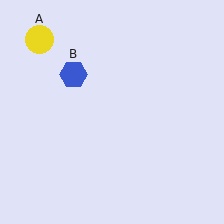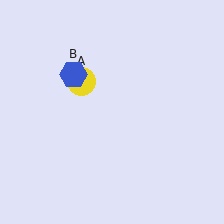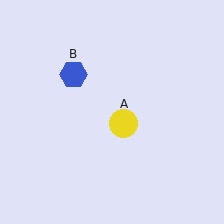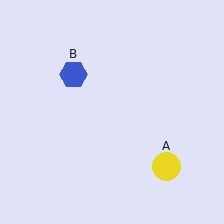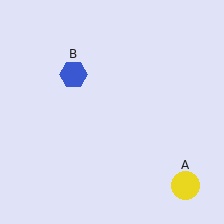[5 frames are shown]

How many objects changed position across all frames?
1 object changed position: yellow circle (object A).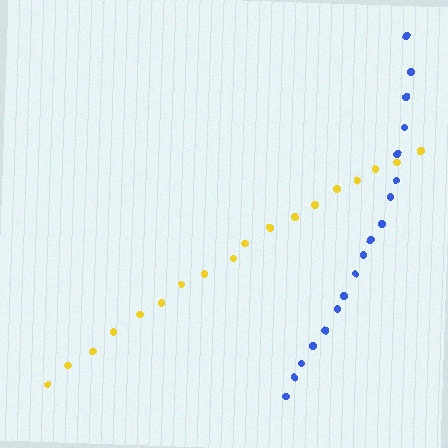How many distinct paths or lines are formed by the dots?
There are 2 distinct paths.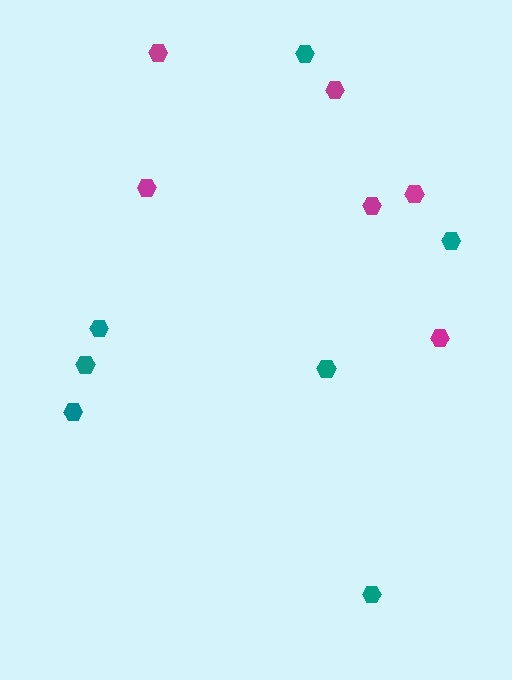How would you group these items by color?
There are 2 groups: one group of teal hexagons (7) and one group of magenta hexagons (6).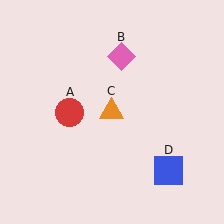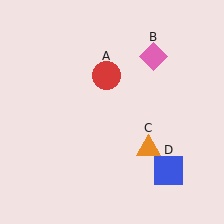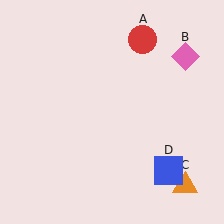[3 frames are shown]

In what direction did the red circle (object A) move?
The red circle (object A) moved up and to the right.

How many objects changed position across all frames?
3 objects changed position: red circle (object A), pink diamond (object B), orange triangle (object C).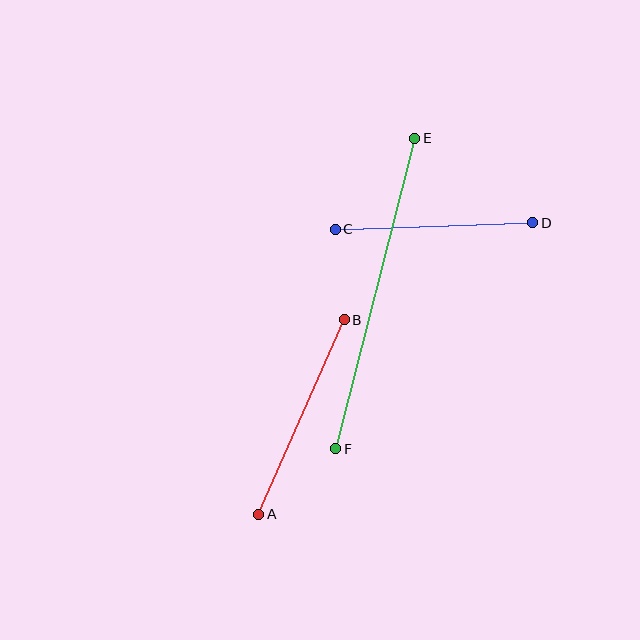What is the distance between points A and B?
The distance is approximately 213 pixels.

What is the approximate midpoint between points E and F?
The midpoint is at approximately (375, 293) pixels.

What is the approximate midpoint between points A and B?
The midpoint is at approximately (301, 417) pixels.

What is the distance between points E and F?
The distance is approximately 320 pixels.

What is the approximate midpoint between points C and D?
The midpoint is at approximately (434, 226) pixels.